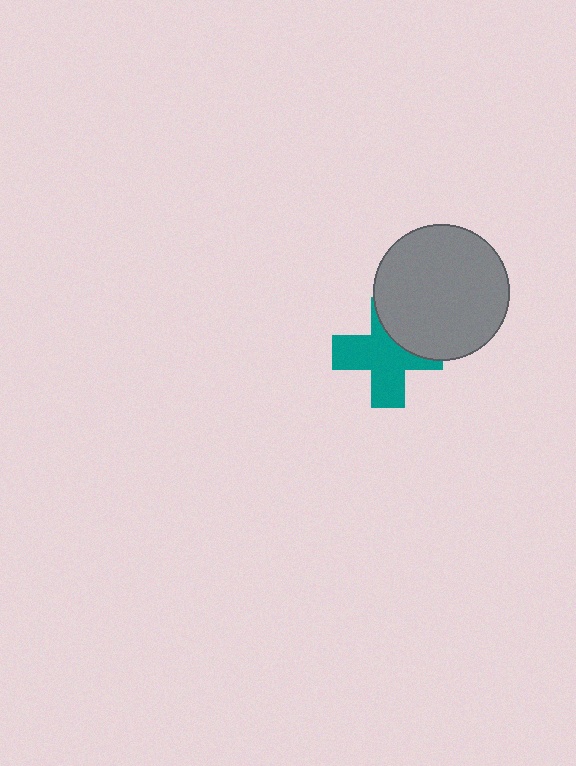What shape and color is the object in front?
The object in front is a gray circle.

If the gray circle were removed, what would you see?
You would see the complete teal cross.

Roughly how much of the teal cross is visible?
Most of it is visible (roughly 68%).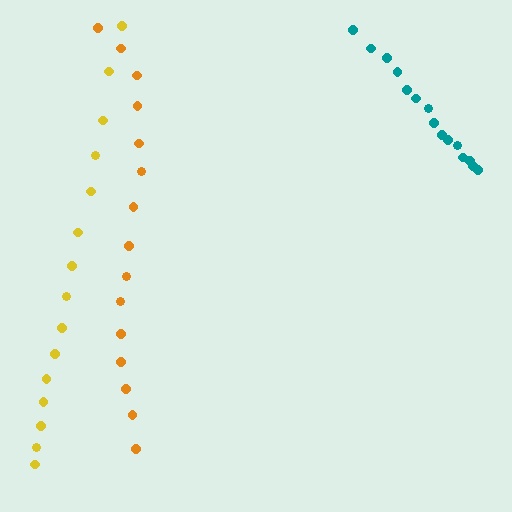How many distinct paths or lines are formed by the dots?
There are 3 distinct paths.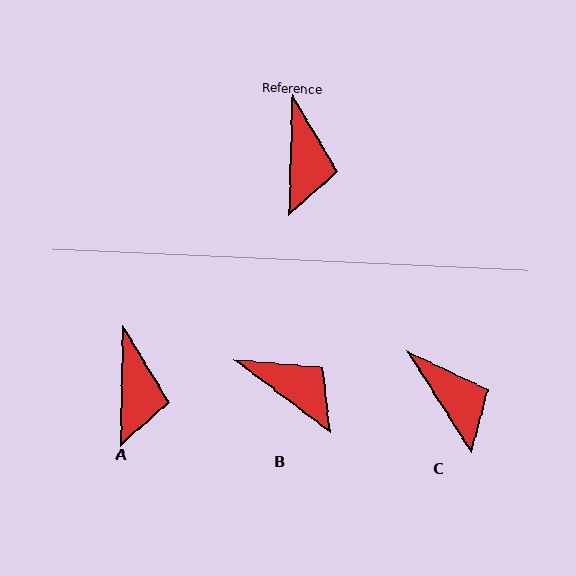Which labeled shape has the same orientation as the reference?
A.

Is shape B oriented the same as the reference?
No, it is off by about 54 degrees.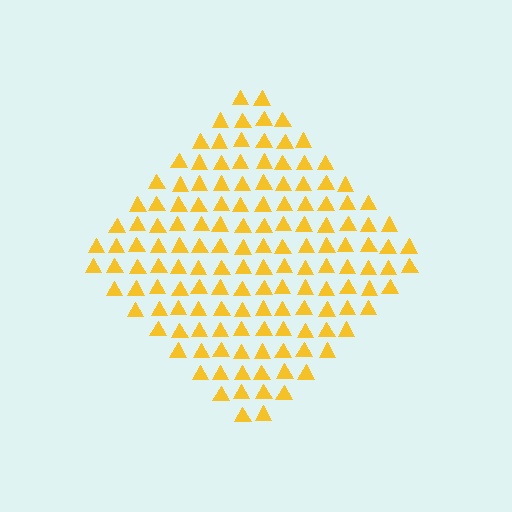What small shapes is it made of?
It is made of small triangles.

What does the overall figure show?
The overall figure shows a diamond.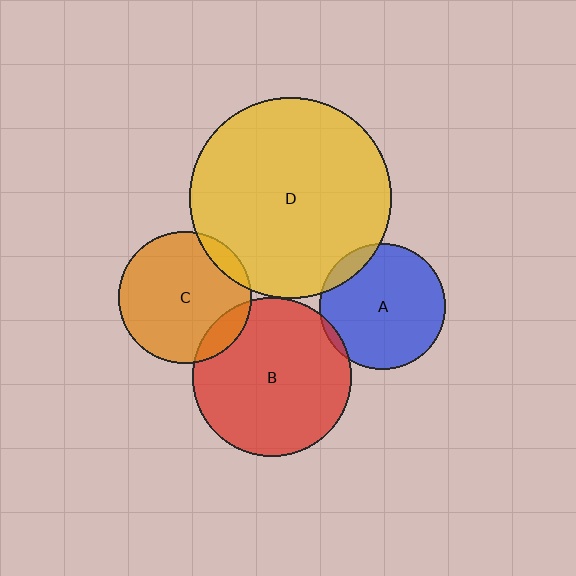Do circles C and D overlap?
Yes.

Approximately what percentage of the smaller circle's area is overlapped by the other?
Approximately 10%.